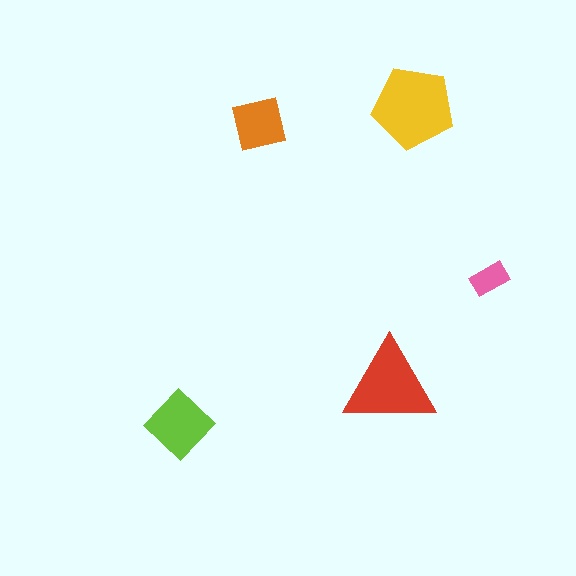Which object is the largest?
The yellow pentagon.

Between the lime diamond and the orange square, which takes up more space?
The lime diamond.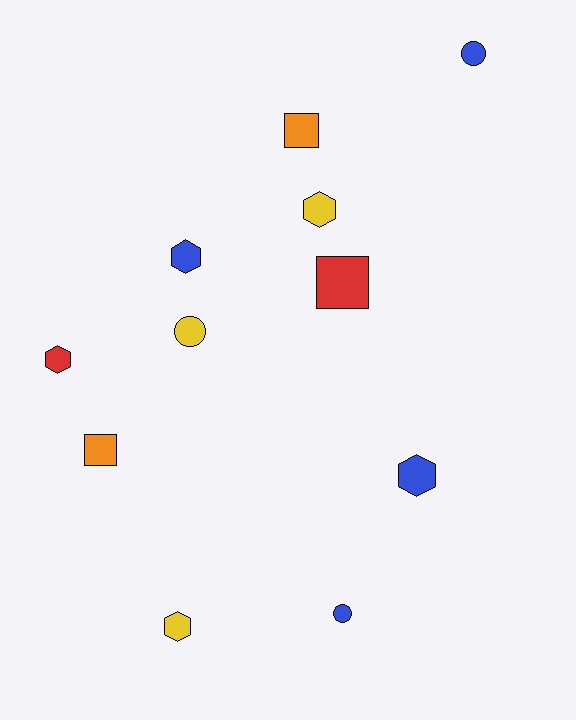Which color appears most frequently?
Blue, with 4 objects.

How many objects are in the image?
There are 11 objects.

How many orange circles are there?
There are no orange circles.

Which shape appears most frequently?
Hexagon, with 5 objects.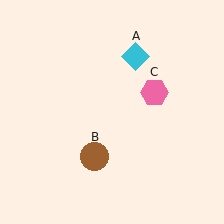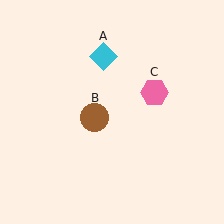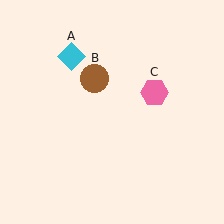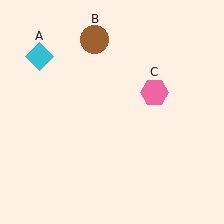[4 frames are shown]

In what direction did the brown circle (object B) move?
The brown circle (object B) moved up.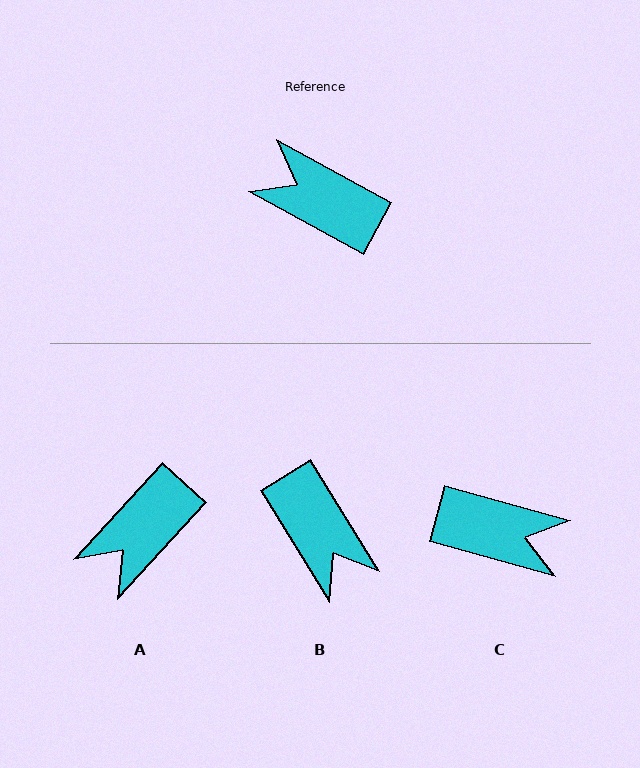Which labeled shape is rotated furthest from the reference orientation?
C, about 167 degrees away.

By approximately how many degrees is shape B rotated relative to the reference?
Approximately 150 degrees counter-clockwise.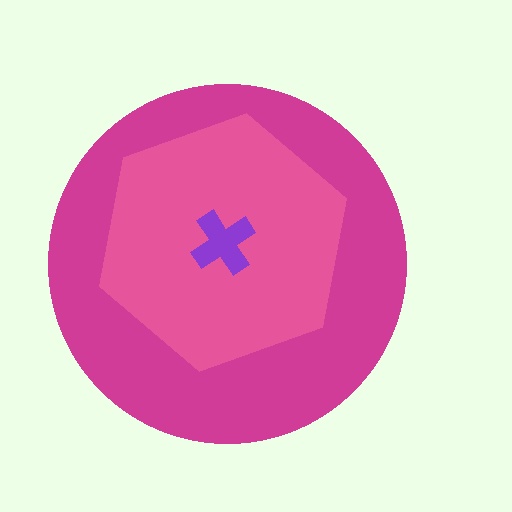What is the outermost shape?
The magenta circle.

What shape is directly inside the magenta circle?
The pink hexagon.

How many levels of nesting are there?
3.